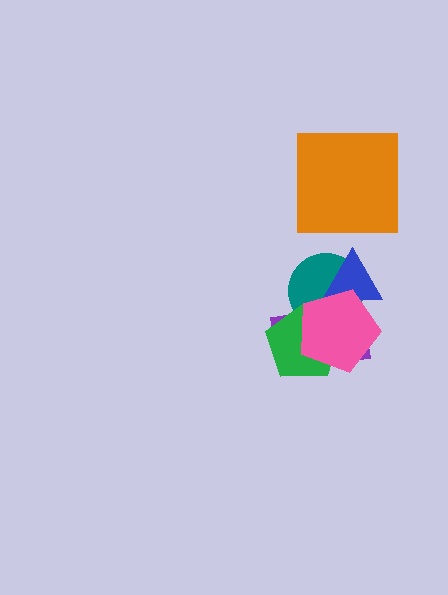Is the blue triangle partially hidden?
Yes, it is partially covered by another shape.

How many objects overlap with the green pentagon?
3 objects overlap with the green pentagon.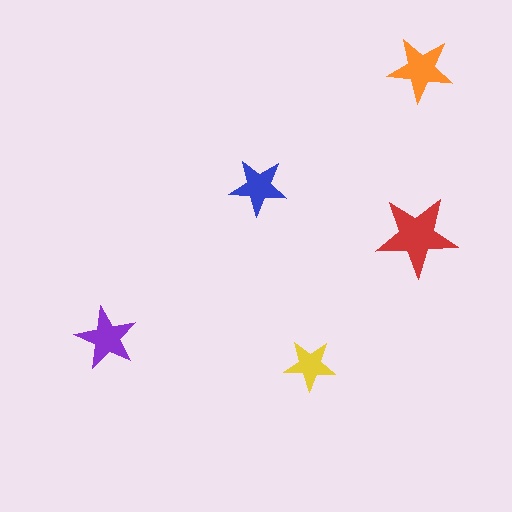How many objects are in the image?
There are 5 objects in the image.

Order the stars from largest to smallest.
the red one, the orange one, the purple one, the blue one, the yellow one.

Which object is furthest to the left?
The purple star is leftmost.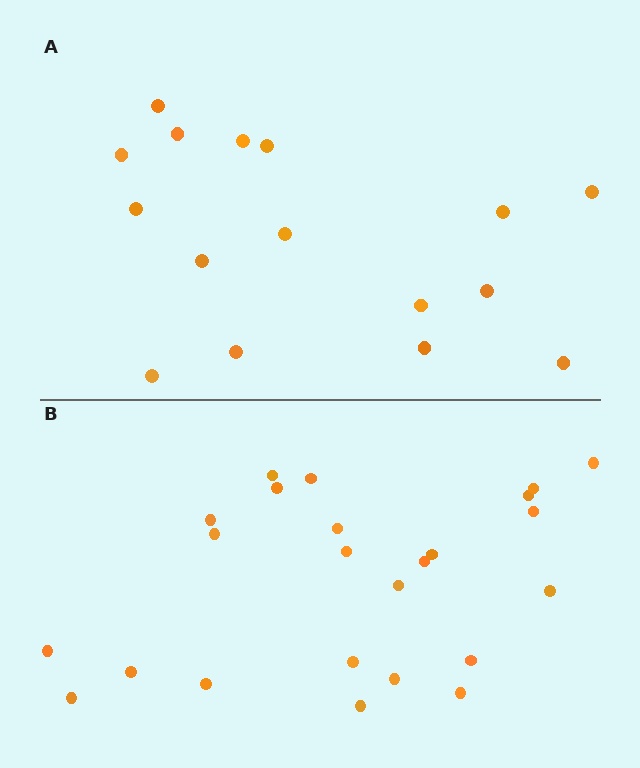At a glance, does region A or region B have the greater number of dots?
Region B (the bottom region) has more dots.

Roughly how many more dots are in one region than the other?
Region B has roughly 8 or so more dots than region A.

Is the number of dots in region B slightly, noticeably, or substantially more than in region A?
Region B has substantially more. The ratio is roughly 1.5 to 1.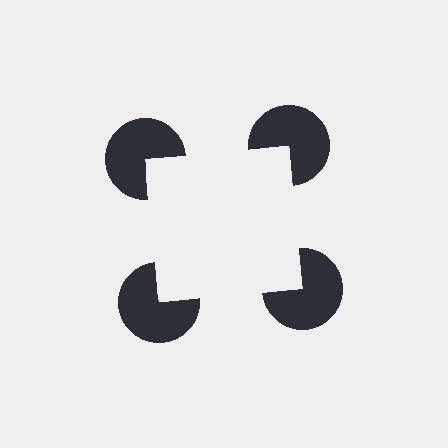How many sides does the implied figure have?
4 sides.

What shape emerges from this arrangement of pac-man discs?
An illusory square — its edges are inferred from the aligned wedge cuts in the pac-man discs, not physically drawn.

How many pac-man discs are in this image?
There are 4 — one at each vertex of the illusory square.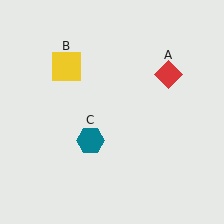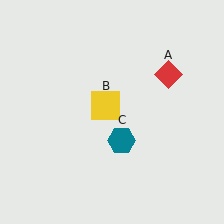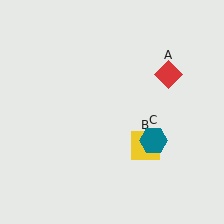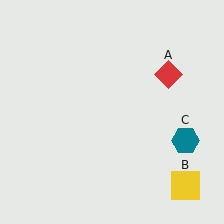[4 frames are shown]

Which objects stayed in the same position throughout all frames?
Red diamond (object A) remained stationary.